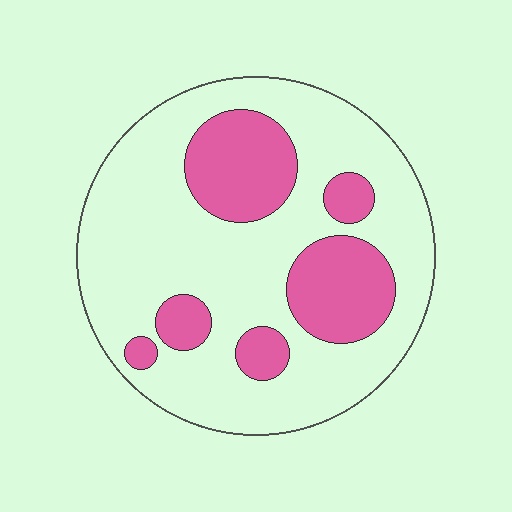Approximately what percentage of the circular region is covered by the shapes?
Approximately 25%.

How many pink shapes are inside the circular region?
6.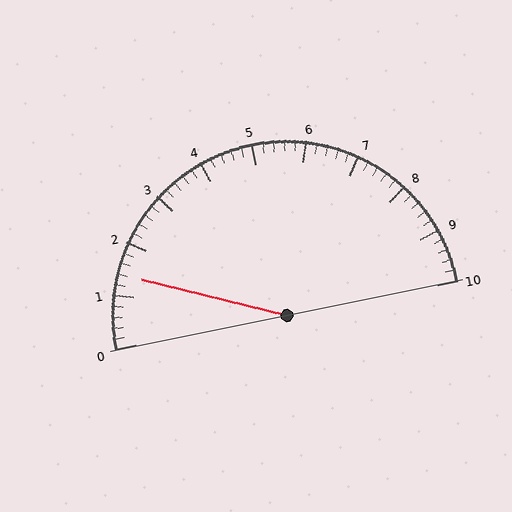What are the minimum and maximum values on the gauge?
The gauge ranges from 0 to 10.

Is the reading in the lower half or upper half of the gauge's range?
The reading is in the lower half of the range (0 to 10).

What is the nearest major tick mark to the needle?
The nearest major tick mark is 1.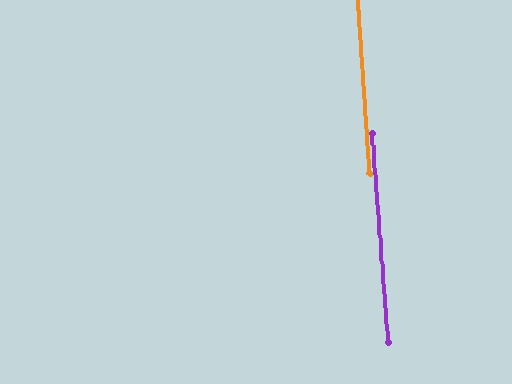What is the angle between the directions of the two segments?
Approximately 1 degree.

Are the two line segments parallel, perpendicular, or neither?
Parallel — their directions differ by only 0.9°.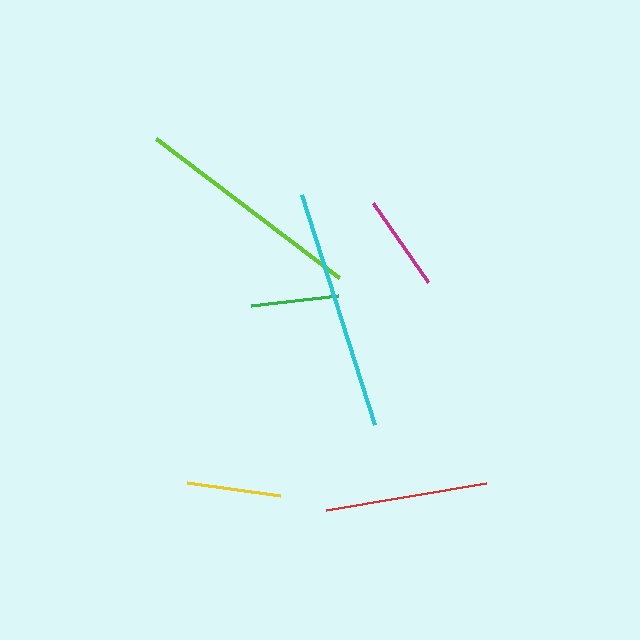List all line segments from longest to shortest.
From longest to shortest: cyan, lime, red, magenta, yellow, green.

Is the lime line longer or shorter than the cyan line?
The cyan line is longer than the lime line.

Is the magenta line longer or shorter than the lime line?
The lime line is longer than the magenta line.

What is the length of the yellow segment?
The yellow segment is approximately 94 pixels long.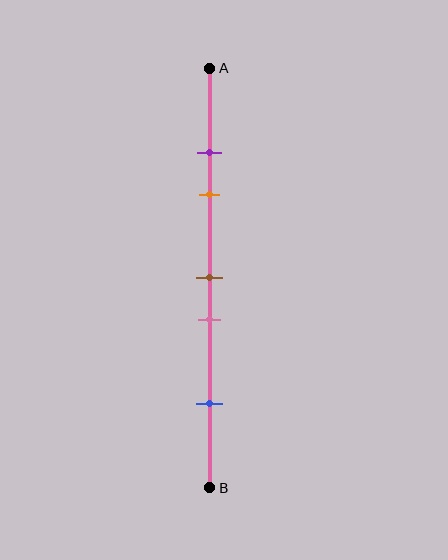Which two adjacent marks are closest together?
The purple and orange marks are the closest adjacent pair.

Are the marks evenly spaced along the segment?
No, the marks are not evenly spaced.